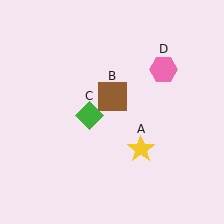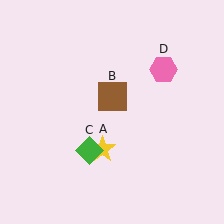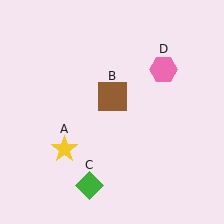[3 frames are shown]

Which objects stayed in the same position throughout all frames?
Brown square (object B) and pink hexagon (object D) remained stationary.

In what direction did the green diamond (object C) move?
The green diamond (object C) moved down.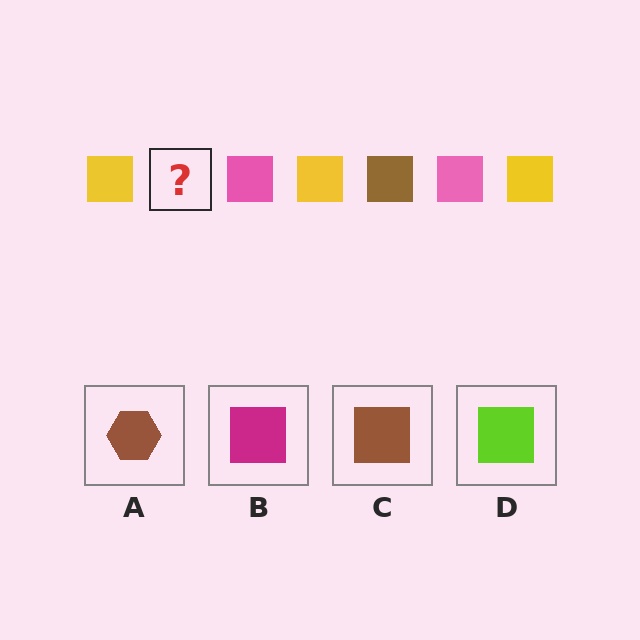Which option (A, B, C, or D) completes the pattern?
C.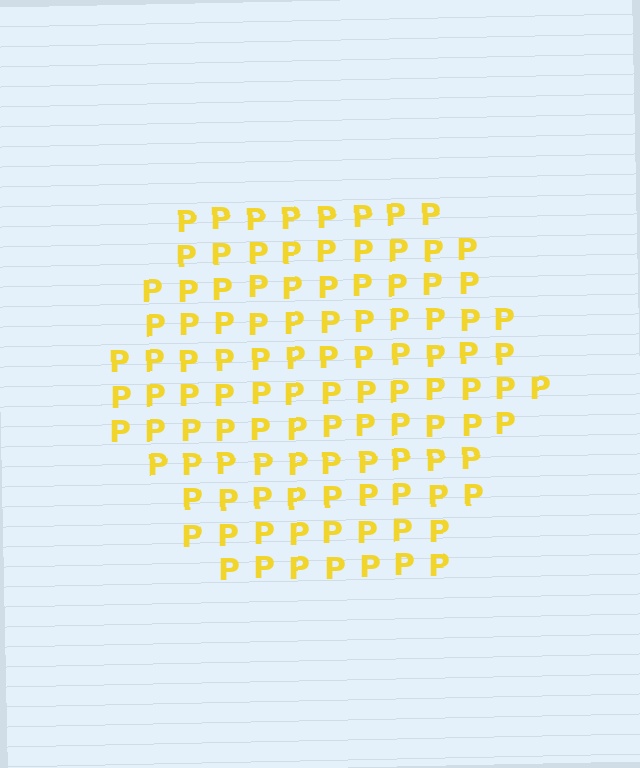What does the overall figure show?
The overall figure shows a hexagon.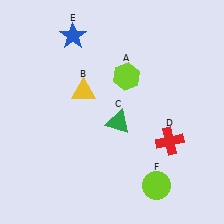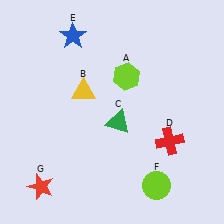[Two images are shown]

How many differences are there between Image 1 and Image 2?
There is 1 difference between the two images.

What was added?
A red star (G) was added in Image 2.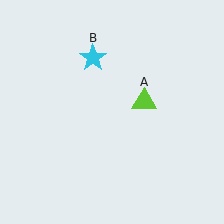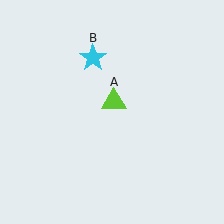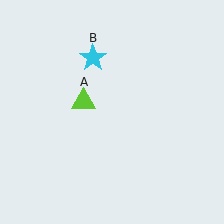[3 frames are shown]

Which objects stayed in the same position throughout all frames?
Cyan star (object B) remained stationary.